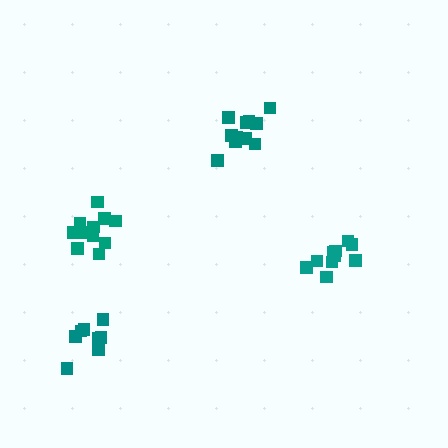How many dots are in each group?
Group 1: 10 dots, Group 2: 11 dots, Group 3: 12 dots, Group 4: 8 dots (41 total).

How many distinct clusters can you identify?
There are 4 distinct clusters.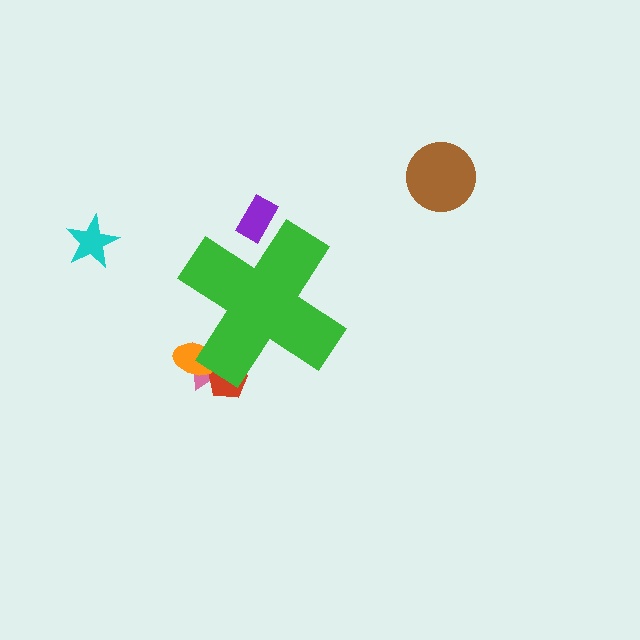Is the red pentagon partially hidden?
Yes, the red pentagon is partially hidden behind the green cross.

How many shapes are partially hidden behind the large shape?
4 shapes are partially hidden.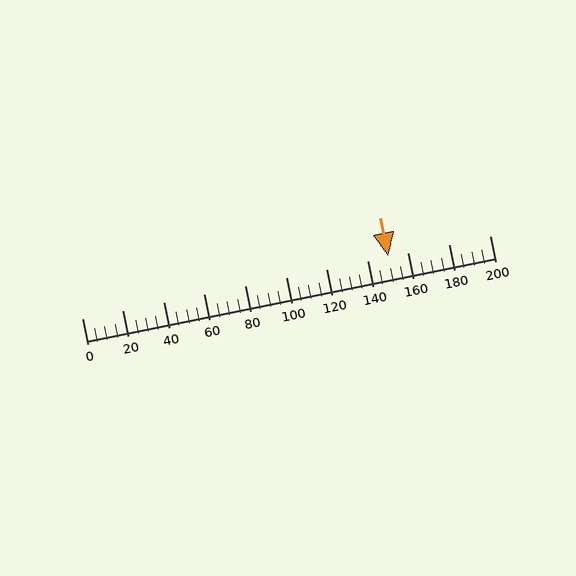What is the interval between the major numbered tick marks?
The major tick marks are spaced 20 units apart.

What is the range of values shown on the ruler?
The ruler shows values from 0 to 200.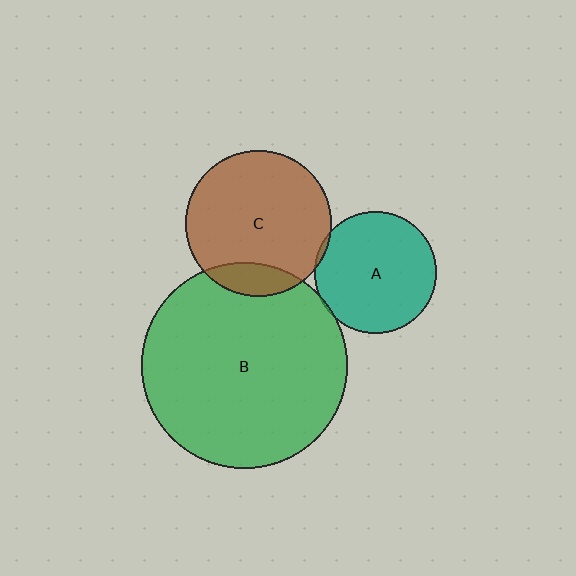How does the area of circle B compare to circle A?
Approximately 2.9 times.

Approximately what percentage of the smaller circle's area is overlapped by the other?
Approximately 15%.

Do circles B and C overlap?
Yes.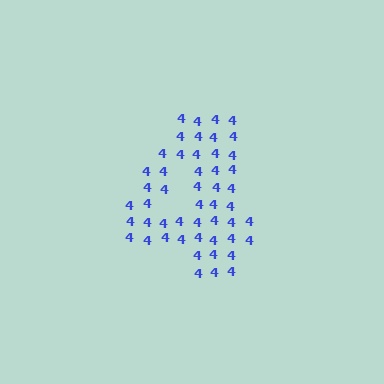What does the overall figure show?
The overall figure shows the digit 4.